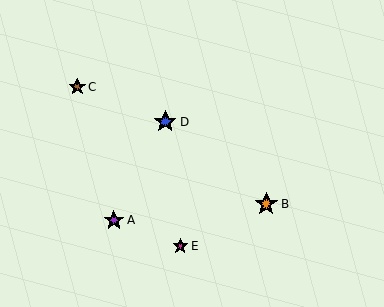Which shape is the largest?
The orange star (labeled B) is the largest.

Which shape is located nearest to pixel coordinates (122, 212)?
The purple star (labeled A) at (114, 220) is nearest to that location.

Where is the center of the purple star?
The center of the purple star is at (114, 220).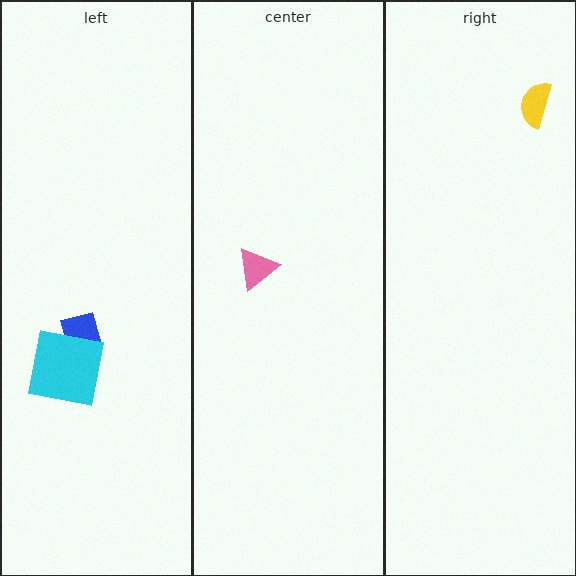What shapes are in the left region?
The blue square, the cyan square.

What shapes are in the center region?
The pink triangle.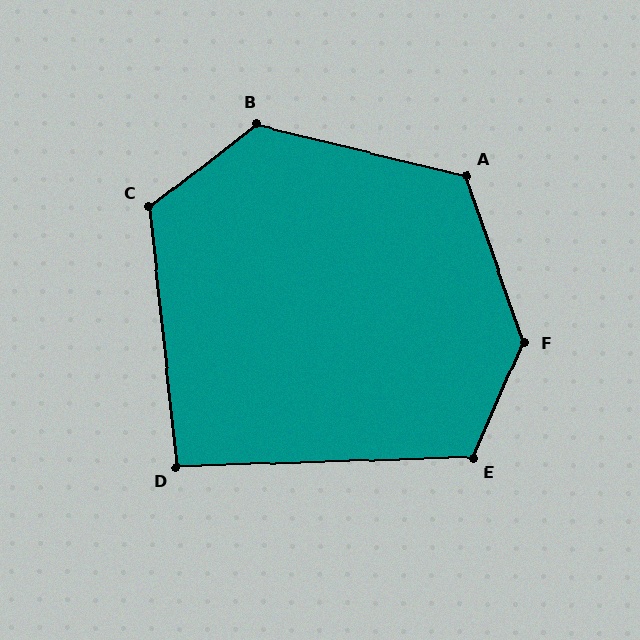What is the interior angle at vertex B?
Approximately 129 degrees (obtuse).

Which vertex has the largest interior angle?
F, at approximately 137 degrees.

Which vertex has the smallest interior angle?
D, at approximately 94 degrees.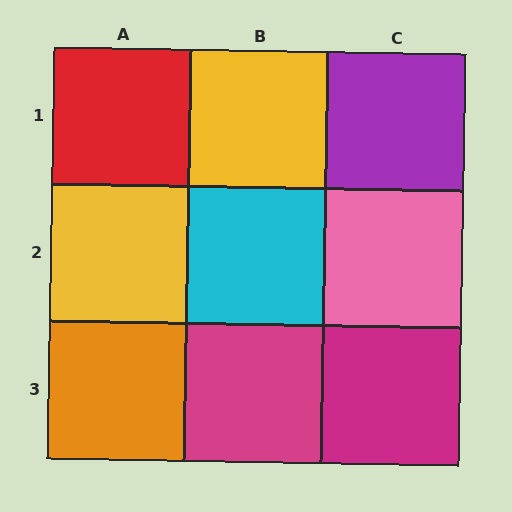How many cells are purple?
1 cell is purple.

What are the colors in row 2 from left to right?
Yellow, cyan, pink.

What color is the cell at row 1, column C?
Purple.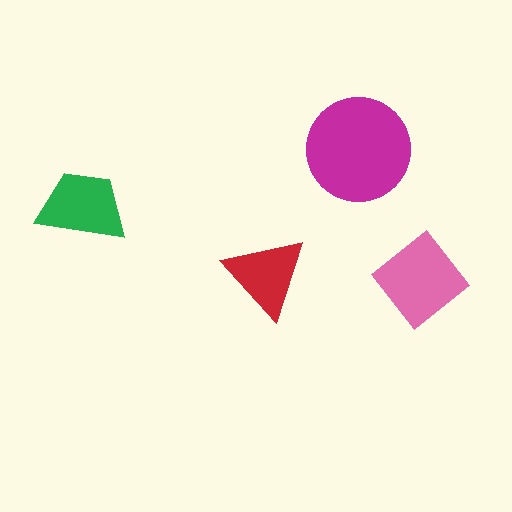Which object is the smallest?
The red triangle.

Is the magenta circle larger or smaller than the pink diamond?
Larger.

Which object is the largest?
The magenta circle.